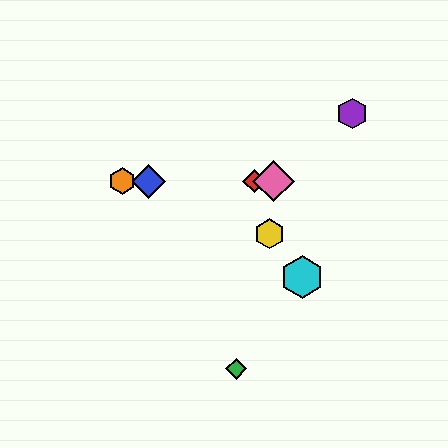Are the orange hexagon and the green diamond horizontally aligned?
No, the orange hexagon is at y≈181 and the green diamond is at y≈369.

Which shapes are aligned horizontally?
The red diamond, the blue diamond, the orange hexagon, the pink diamond are aligned horizontally.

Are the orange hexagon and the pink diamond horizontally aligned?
Yes, both are at y≈181.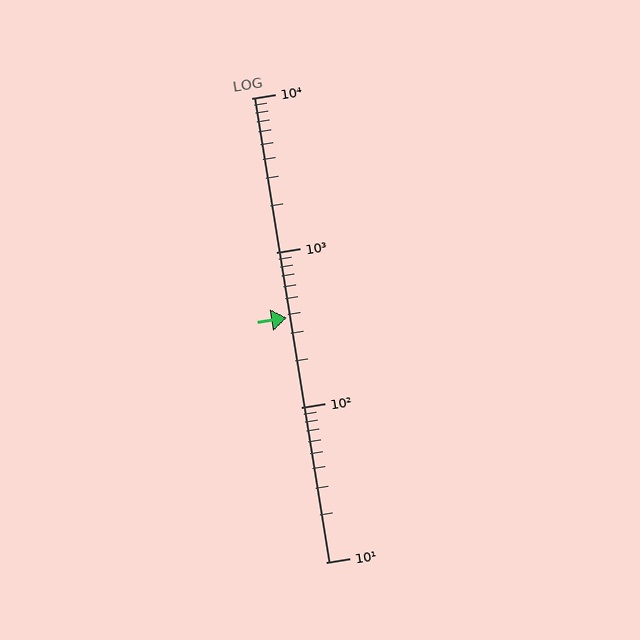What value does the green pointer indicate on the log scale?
The pointer indicates approximately 380.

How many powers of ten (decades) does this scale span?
The scale spans 3 decades, from 10 to 10000.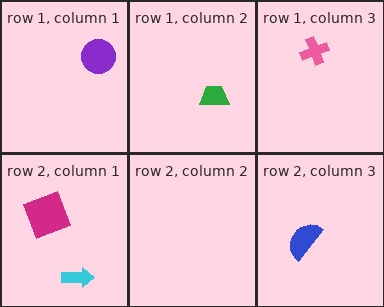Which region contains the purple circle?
The row 1, column 1 region.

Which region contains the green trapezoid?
The row 1, column 2 region.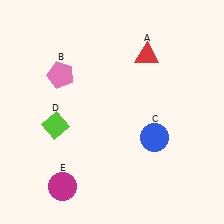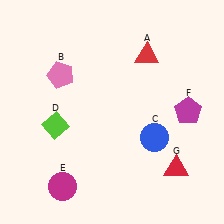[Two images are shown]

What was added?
A magenta pentagon (F), a red triangle (G) were added in Image 2.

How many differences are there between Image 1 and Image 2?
There are 2 differences between the two images.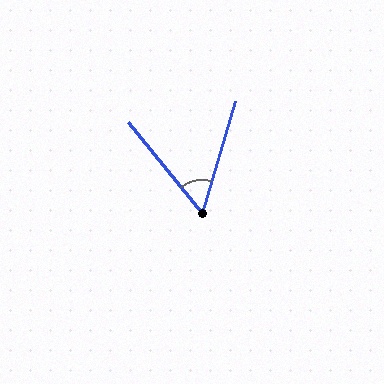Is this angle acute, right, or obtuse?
It is acute.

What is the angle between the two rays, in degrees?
Approximately 55 degrees.